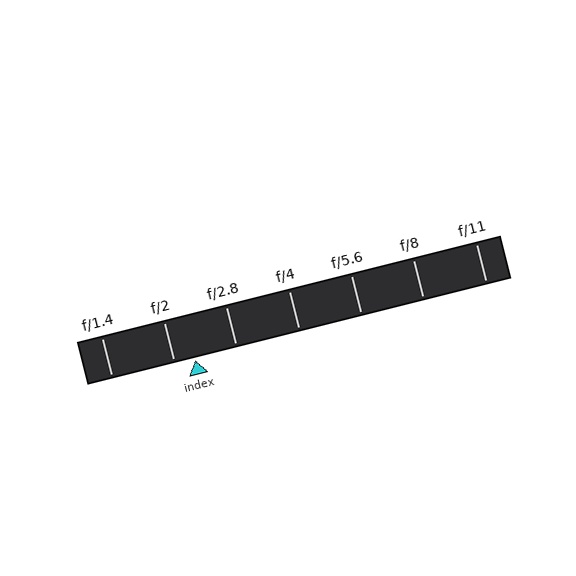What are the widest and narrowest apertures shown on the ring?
The widest aperture shown is f/1.4 and the narrowest is f/11.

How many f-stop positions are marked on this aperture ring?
There are 7 f-stop positions marked.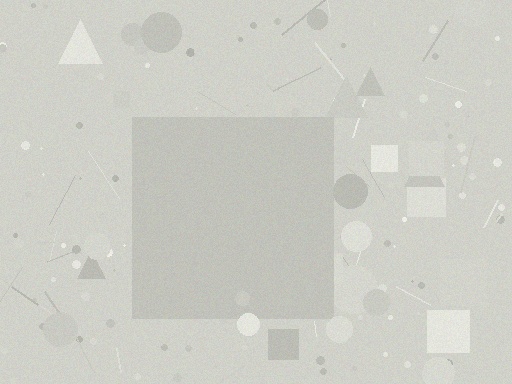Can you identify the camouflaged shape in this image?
The camouflaged shape is a square.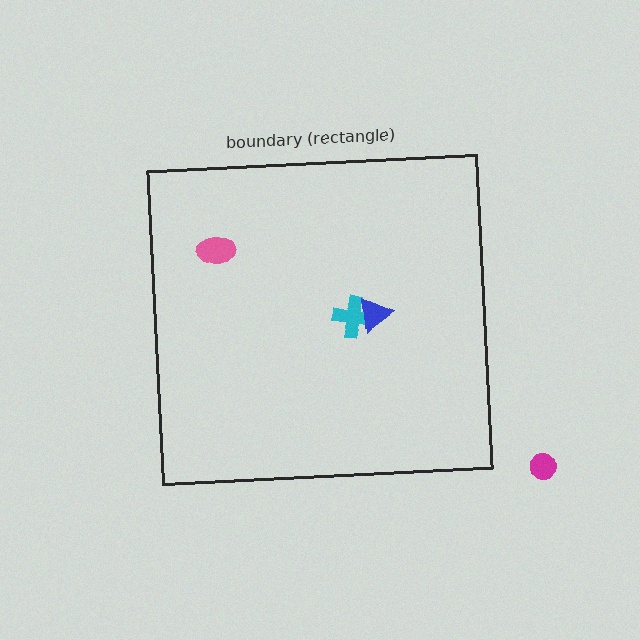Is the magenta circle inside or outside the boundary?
Outside.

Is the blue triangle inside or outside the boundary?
Inside.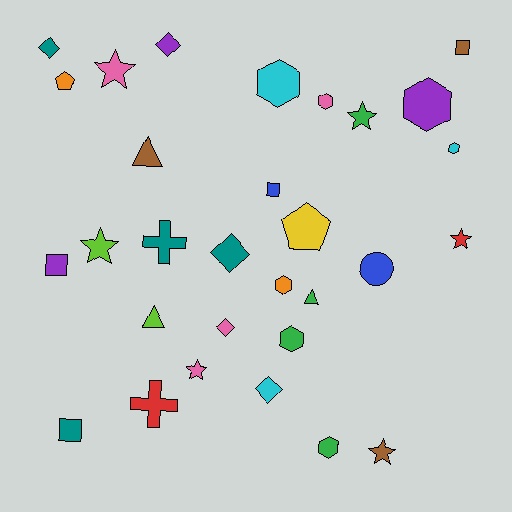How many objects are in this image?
There are 30 objects.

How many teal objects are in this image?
There are 4 teal objects.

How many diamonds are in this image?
There are 5 diamonds.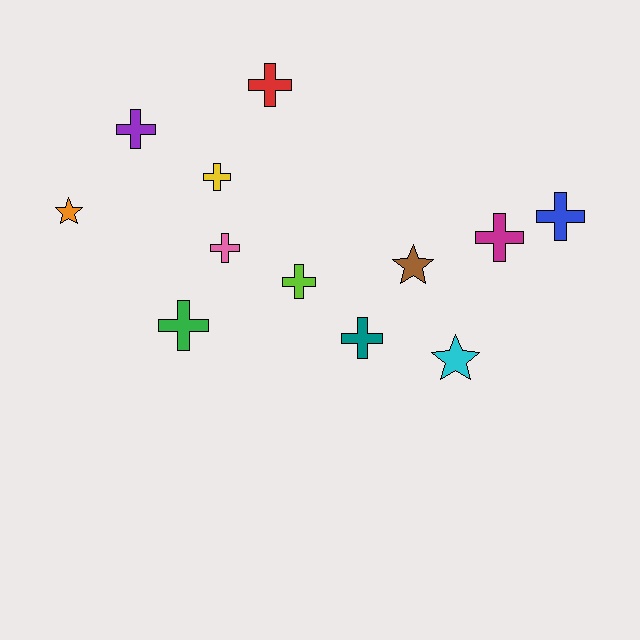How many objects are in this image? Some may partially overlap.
There are 12 objects.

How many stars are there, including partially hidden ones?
There are 3 stars.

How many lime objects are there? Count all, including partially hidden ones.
There is 1 lime object.